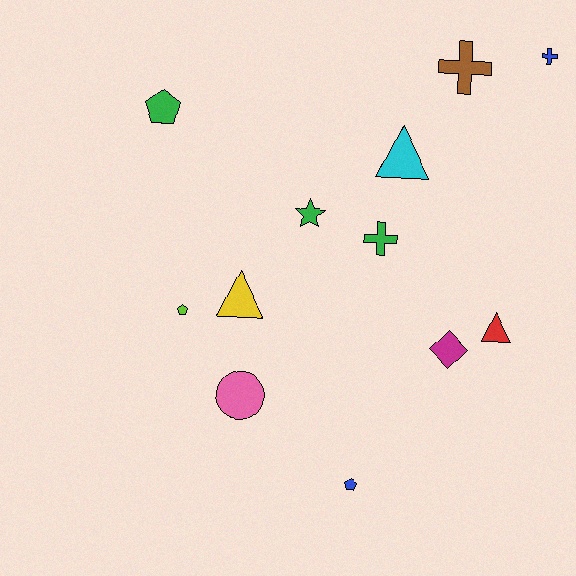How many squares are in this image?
There are no squares.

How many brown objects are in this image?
There is 1 brown object.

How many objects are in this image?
There are 12 objects.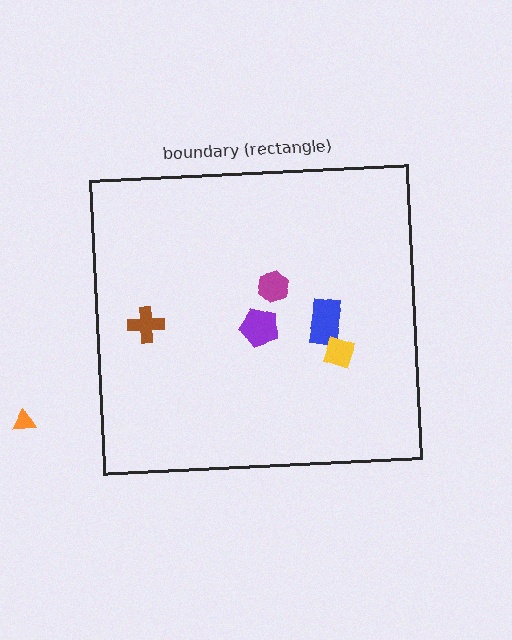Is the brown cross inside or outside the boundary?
Inside.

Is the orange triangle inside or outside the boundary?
Outside.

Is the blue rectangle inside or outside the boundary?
Inside.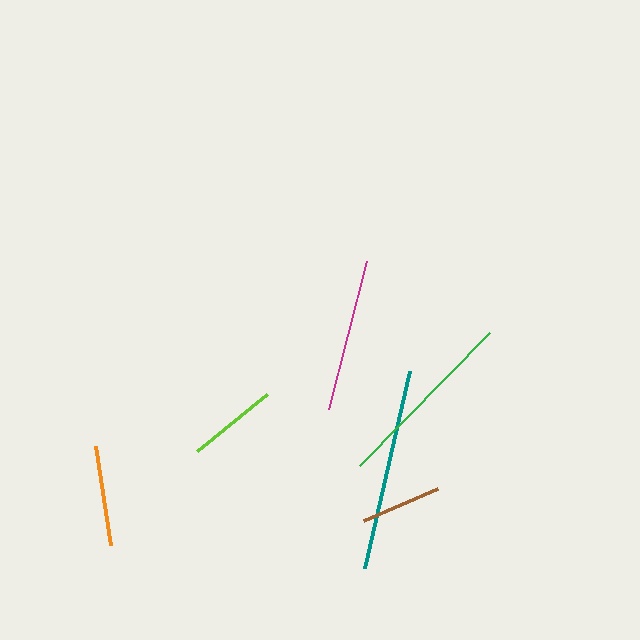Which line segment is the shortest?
The brown line is the shortest at approximately 81 pixels.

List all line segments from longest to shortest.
From longest to shortest: teal, green, magenta, orange, lime, brown.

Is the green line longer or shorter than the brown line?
The green line is longer than the brown line.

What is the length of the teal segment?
The teal segment is approximately 201 pixels long.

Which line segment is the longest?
The teal line is the longest at approximately 201 pixels.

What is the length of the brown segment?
The brown segment is approximately 81 pixels long.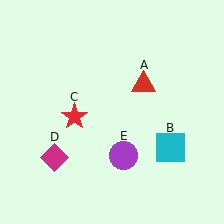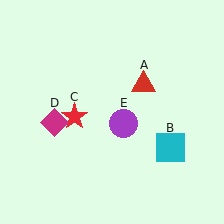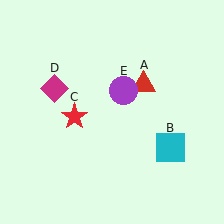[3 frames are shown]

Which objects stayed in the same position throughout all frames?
Red triangle (object A) and cyan square (object B) and red star (object C) remained stationary.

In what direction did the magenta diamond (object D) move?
The magenta diamond (object D) moved up.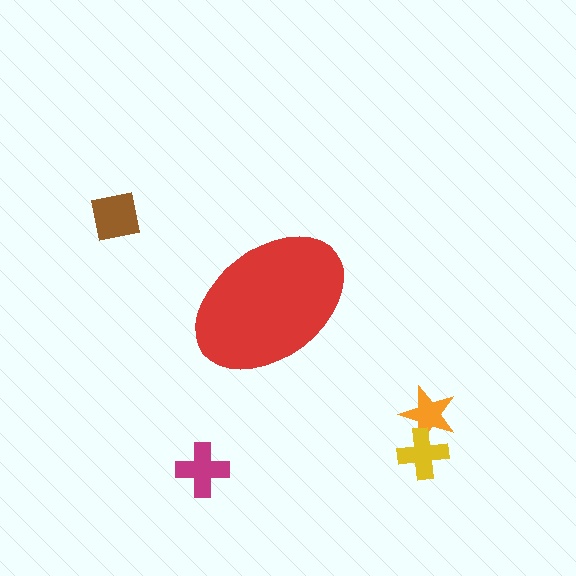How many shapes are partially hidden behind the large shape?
0 shapes are partially hidden.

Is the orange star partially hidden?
No, the orange star is fully visible.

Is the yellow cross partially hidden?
No, the yellow cross is fully visible.